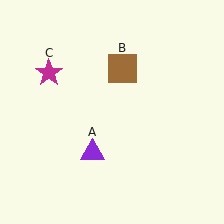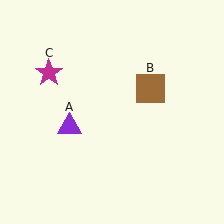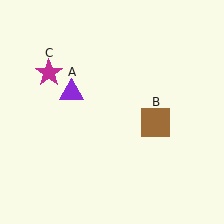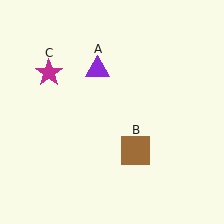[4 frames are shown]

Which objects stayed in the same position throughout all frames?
Magenta star (object C) remained stationary.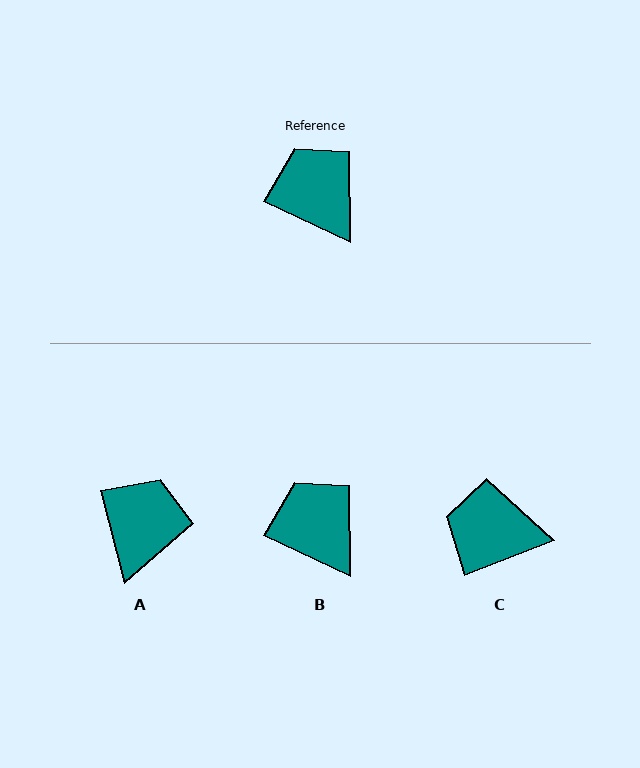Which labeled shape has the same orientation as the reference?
B.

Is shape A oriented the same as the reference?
No, it is off by about 50 degrees.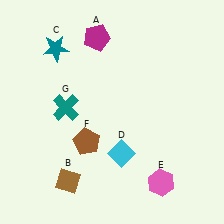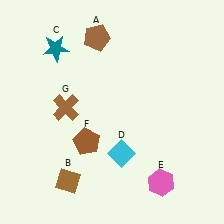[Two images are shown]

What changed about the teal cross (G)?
In Image 1, G is teal. In Image 2, it changed to brown.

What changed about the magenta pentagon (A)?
In Image 1, A is magenta. In Image 2, it changed to brown.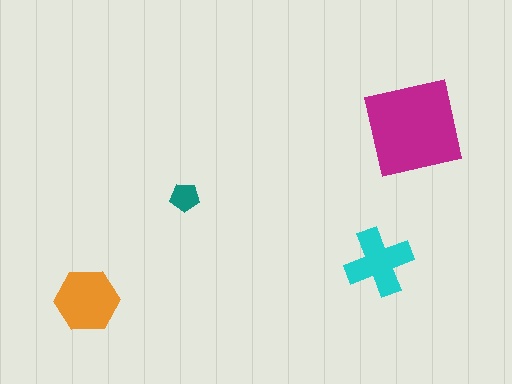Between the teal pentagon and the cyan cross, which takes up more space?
The cyan cross.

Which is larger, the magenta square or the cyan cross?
The magenta square.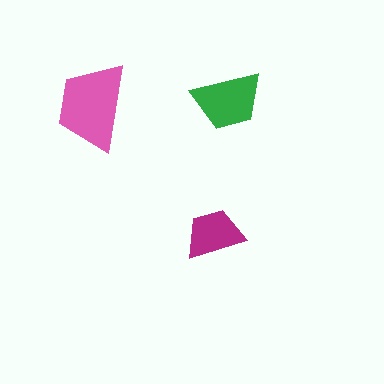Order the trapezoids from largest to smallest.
the pink one, the green one, the magenta one.